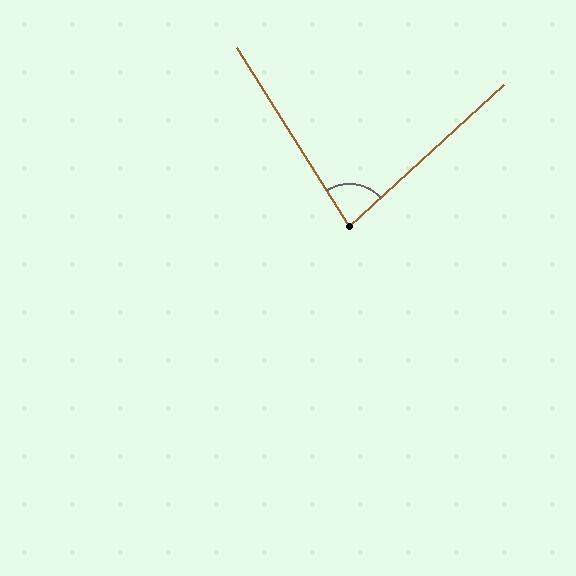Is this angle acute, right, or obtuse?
It is acute.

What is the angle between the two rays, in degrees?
Approximately 80 degrees.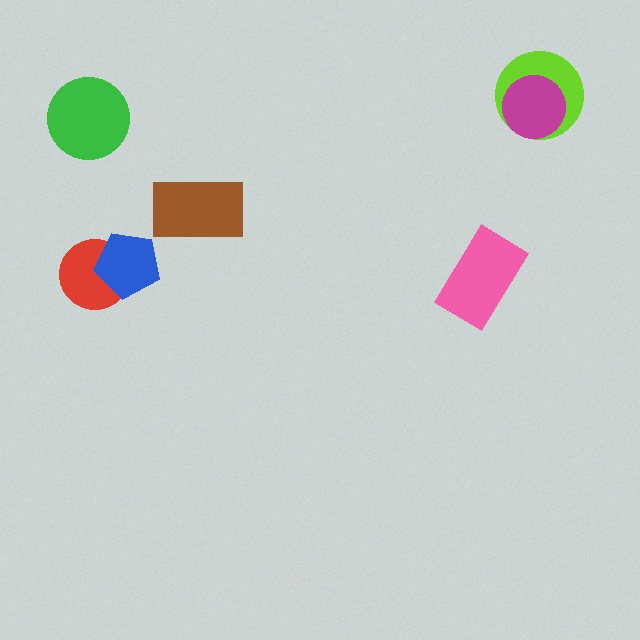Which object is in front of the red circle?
The blue pentagon is in front of the red circle.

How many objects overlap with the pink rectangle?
0 objects overlap with the pink rectangle.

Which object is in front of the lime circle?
The magenta circle is in front of the lime circle.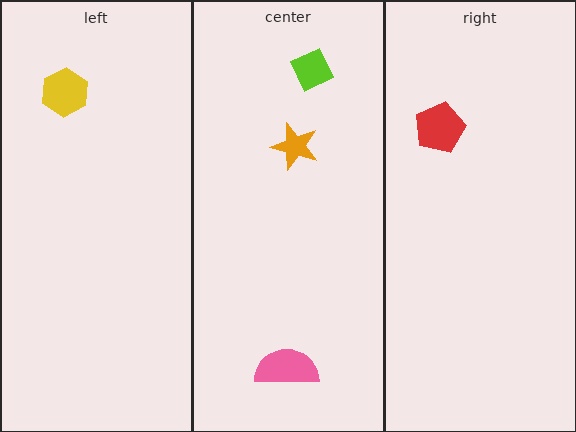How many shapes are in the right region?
1.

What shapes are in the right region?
The red pentagon.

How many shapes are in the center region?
3.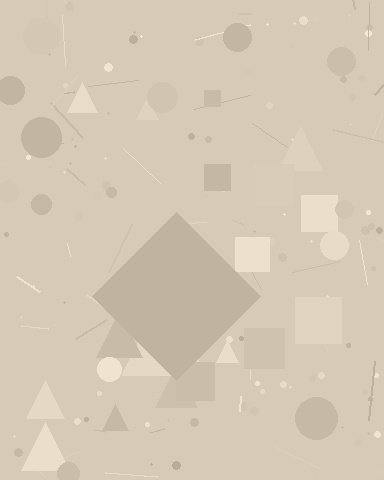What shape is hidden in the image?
A diamond is hidden in the image.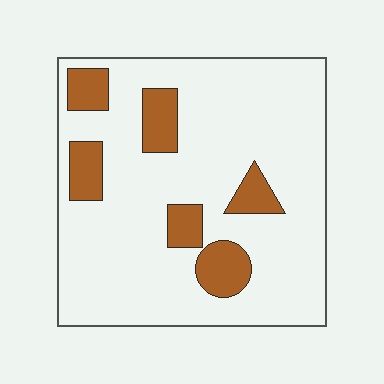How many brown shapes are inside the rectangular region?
6.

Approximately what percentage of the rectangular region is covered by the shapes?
Approximately 15%.